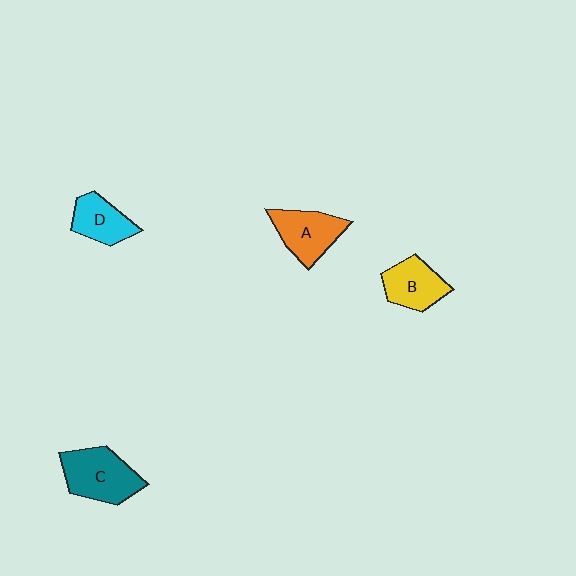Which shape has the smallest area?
Shape D (cyan).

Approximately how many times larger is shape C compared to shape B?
Approximately 1.3 times.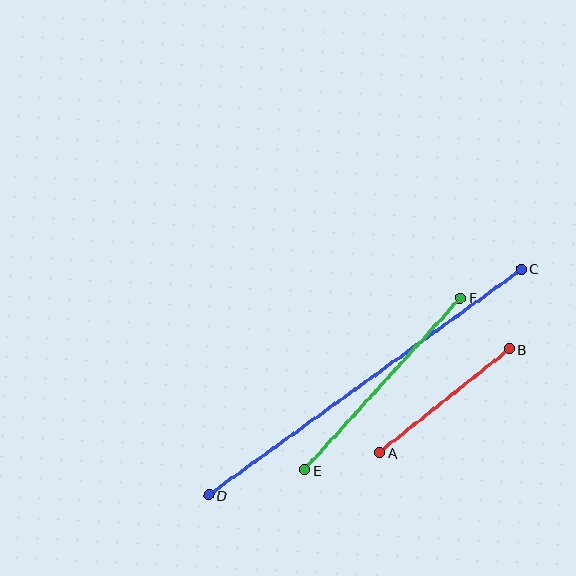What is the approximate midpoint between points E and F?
The midpoint is at approximately (383, 384) pixels.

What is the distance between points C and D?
The distance is approximately 386 pixels.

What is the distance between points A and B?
The distance is approximately 166 pixels.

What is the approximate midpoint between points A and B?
The midpoint is at approximately (444, 401) pixels.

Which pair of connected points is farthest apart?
Points C and D are farthest apart.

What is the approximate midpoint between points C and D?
The midpoint is at approximately (365, 382) pixels.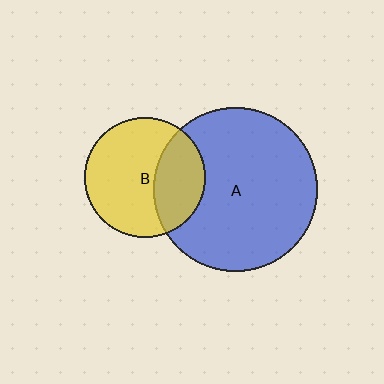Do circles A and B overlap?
Yes.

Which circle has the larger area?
Circle A (blue).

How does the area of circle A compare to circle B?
Approximately 1.8 times.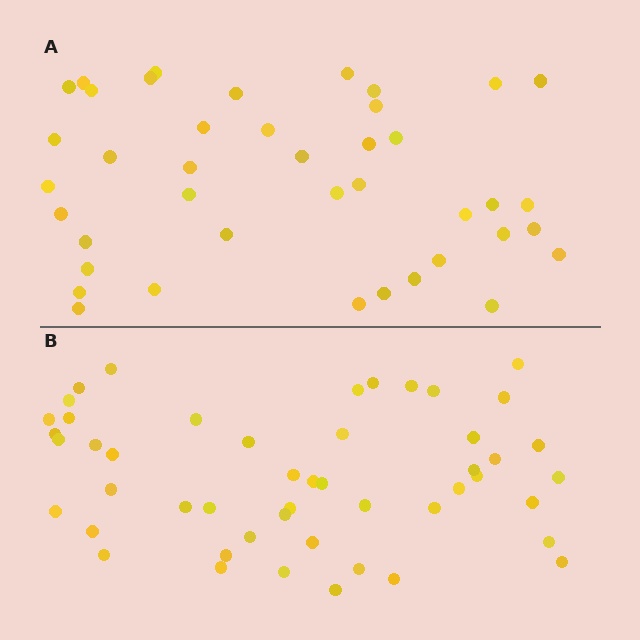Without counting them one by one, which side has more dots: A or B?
Region B (the bottom region) has more dots.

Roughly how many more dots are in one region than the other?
Region B has roughly 8 or so more dots than region A.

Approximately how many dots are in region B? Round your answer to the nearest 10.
About 50 dots. (The exact count is 49, which rounds to 50.)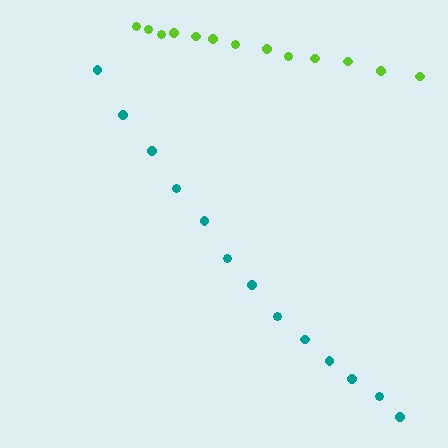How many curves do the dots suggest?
There are 2 distinct paths.